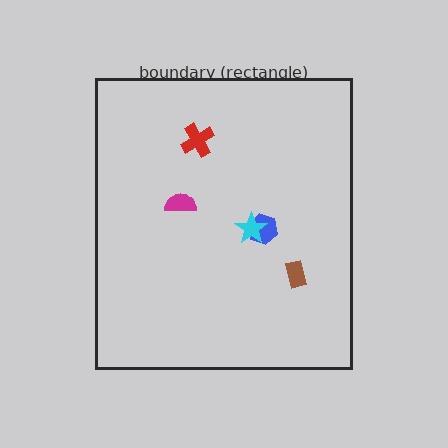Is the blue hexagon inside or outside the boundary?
Inside.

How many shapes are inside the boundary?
5 inside, 0 outside.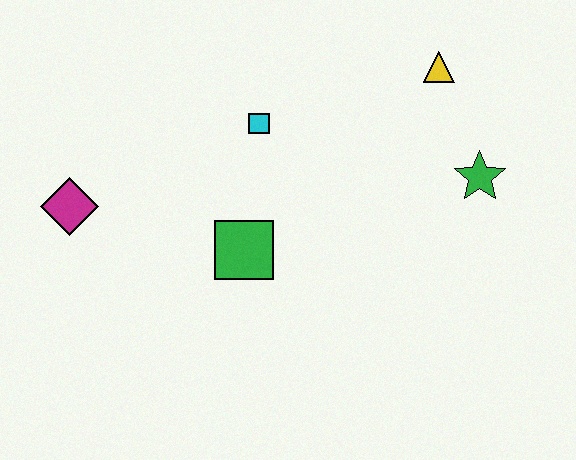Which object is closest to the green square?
The cyan square is closest to the green square.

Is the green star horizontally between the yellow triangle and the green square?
No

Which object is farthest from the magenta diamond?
The green star is farthest from the magenta diamond.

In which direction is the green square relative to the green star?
The green square is to the left of the green star.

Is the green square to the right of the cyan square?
No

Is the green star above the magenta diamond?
Yes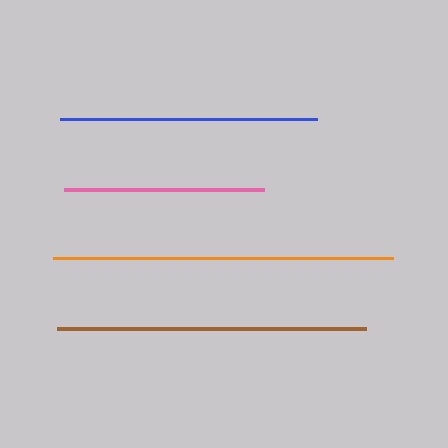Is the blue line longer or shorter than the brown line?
The brown line is longer than the blue line.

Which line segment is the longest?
The orange line is the longest at approximately 340 pixels.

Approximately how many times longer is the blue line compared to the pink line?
The blue line is approximately 1.3 times the length of the pink line.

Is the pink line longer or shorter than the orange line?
The orange line is longer than the pink line.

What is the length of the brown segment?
The brown segment is approximately 309 pixels long.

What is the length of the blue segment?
The blue segment is approximately 257 pixels long.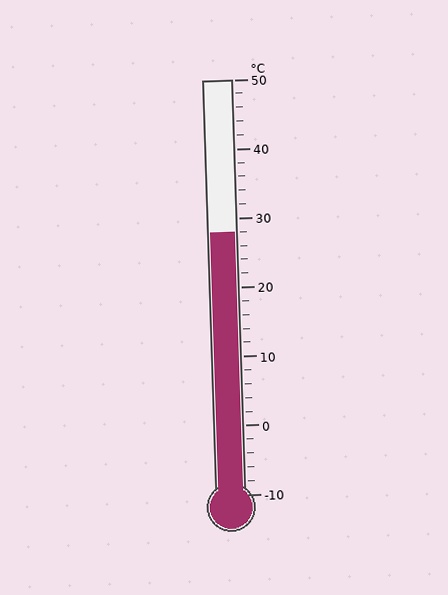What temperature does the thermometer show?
The thermometer shows approximately 28°C.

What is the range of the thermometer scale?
The thermometer scale ranges from -10°C to 50°C.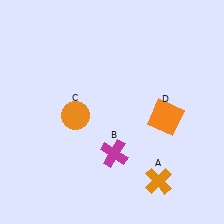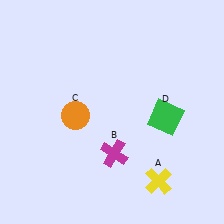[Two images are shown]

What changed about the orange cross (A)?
In Image 1, A is orange. In Image 2, it changed to yellow.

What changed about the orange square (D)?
In Image 1, D is orange. In Image 2, it changed to green.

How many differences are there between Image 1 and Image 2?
There are 2 differences between the two images.